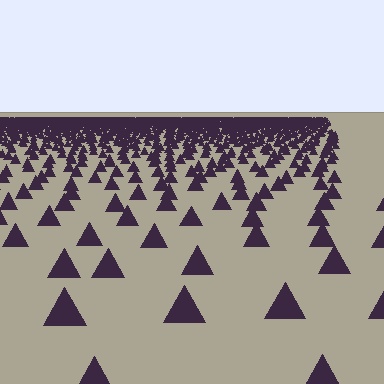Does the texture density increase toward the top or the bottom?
Density increases toward the top.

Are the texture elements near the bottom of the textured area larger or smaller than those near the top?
Larger. Near the bottom, elements are closer to the viewer and appear at a bigger on-screen size.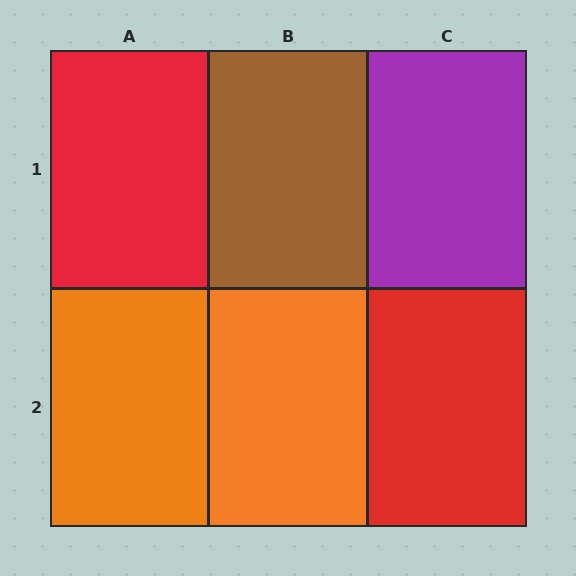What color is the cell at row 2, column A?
Orange.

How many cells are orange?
2 cells are orange.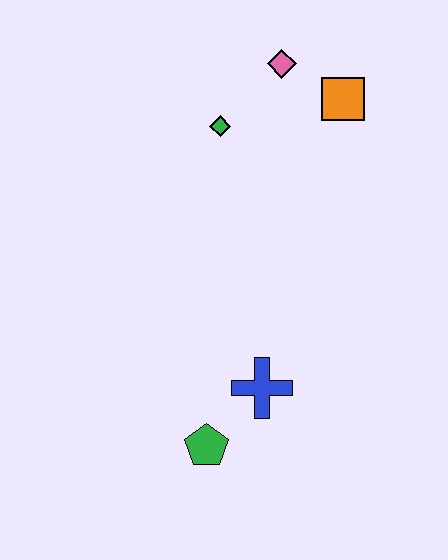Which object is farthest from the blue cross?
The pink diamond is farthest from the blue cross.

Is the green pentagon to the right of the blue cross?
No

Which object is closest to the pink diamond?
The orange square is closest to the pink diamond.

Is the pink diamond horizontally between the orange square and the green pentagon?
Yes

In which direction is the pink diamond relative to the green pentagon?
The pink diamond is above the green pentagon.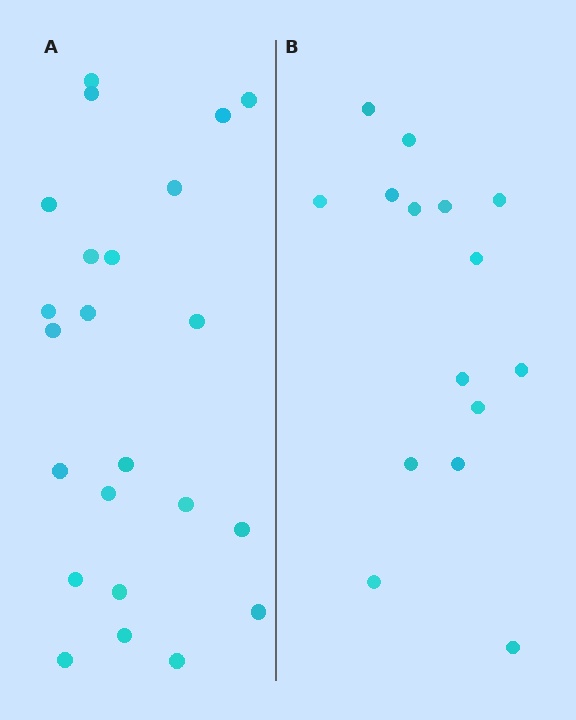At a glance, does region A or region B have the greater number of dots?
Region A (the left region) has more dots.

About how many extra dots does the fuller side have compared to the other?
Region A has roughly 8 or so more dots than region B.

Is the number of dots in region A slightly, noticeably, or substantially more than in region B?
Region A has substantially more. The ratio is roughly 1.5 to 1.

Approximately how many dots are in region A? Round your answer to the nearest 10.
About 20 dots. (The exact count is 23, which rounds to 20.)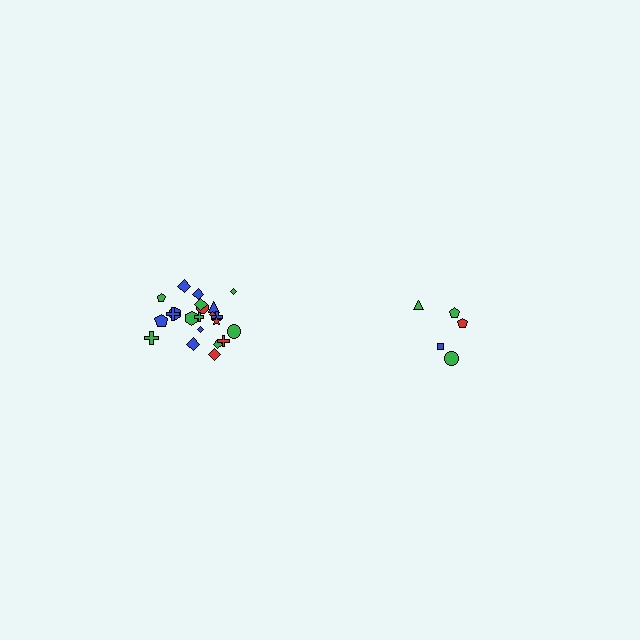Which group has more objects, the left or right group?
The left group.